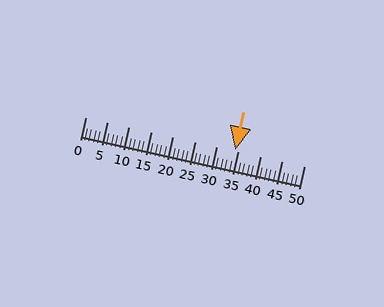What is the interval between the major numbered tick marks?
The major tick marks are spaced 5 units apart.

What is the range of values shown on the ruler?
The ruler shows values from 0 to 50.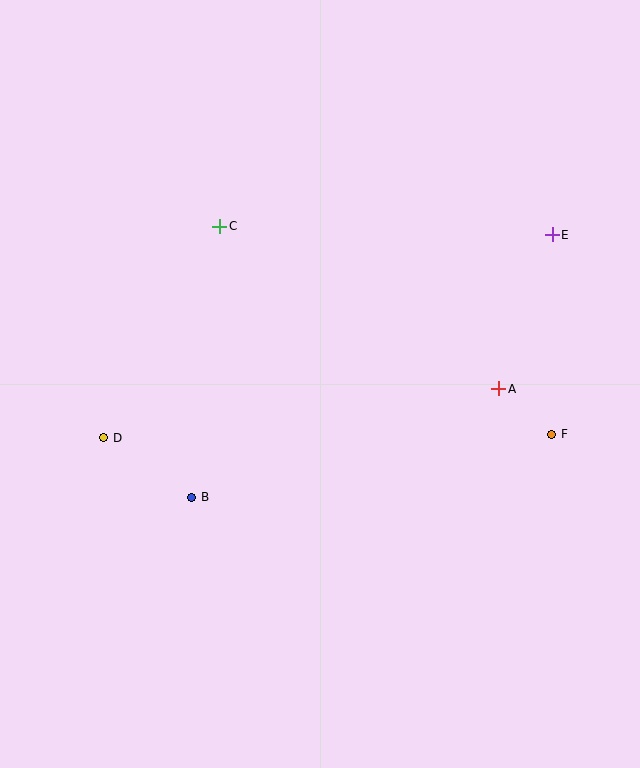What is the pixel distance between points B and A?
The distance between B and A is 326 pixels.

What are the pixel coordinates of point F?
Point F is at (552, 434).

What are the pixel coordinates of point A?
Point A is at (499, 389).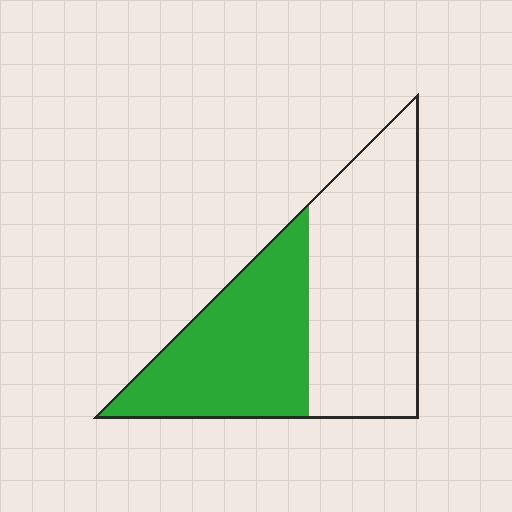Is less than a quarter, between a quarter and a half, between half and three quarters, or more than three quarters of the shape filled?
Between a quarter and a half.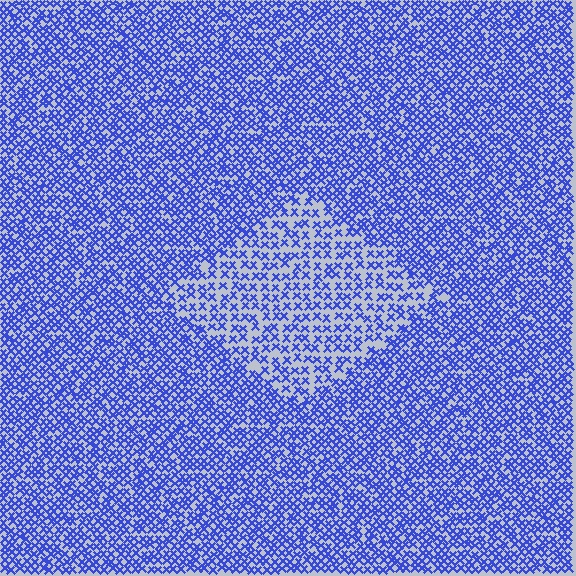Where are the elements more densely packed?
The elements are more densely packed outside the diamond boundary.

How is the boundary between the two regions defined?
The boundary is defined by a change in element density (approximately 1.8x ratio). All elements are the same color, size, and shape.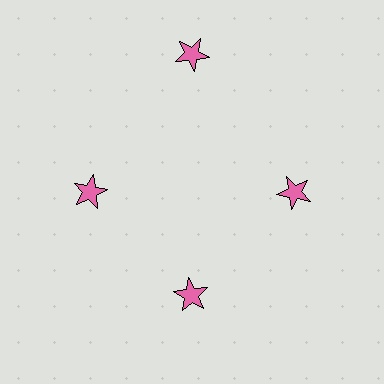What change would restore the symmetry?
The symmetry would be restored by moving it inward, back onto the ring so that all 4 stars sit at equal angles and equal distance from the center.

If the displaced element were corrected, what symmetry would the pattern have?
It would have 4-fold rotational symmetry — the pattern would map onto itself every 90 degrees.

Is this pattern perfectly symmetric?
No. The 4 pink stars are arranged in a ring, but one element near the 12 o'clock position is pushed outward from the center, breaking the 4-fold rotational symmetry.